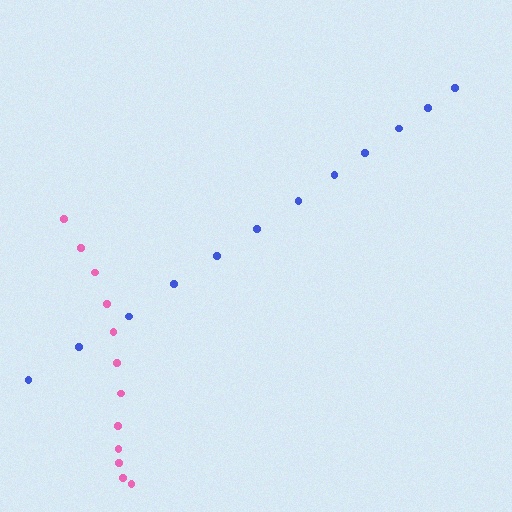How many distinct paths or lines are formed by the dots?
There are 2 distinct paths.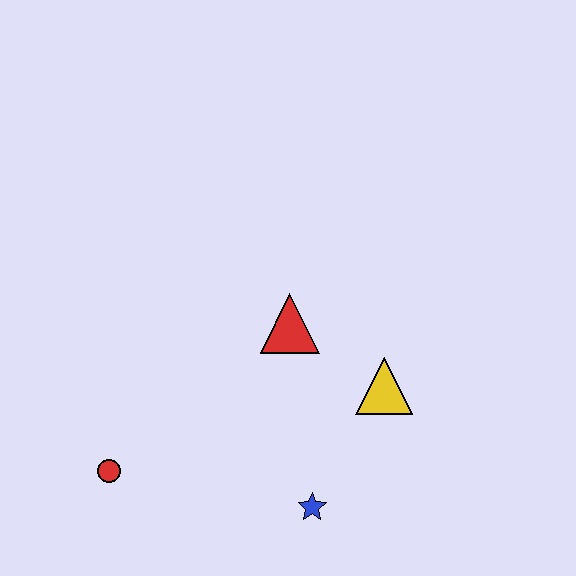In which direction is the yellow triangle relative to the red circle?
The yellow triangle is to the right of the red circle.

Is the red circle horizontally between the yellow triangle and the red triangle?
No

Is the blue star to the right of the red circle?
Yes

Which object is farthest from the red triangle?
The red circle is farthest from the red triangle.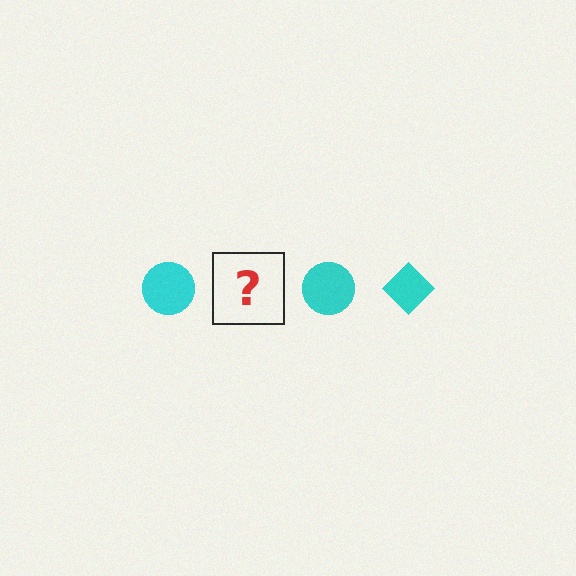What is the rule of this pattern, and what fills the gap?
The rule is that the pattern cycles through circle, diamond shapes in cyan. The gap should be filled with a cyan diamond.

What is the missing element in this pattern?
The missing element is a cyan diamond.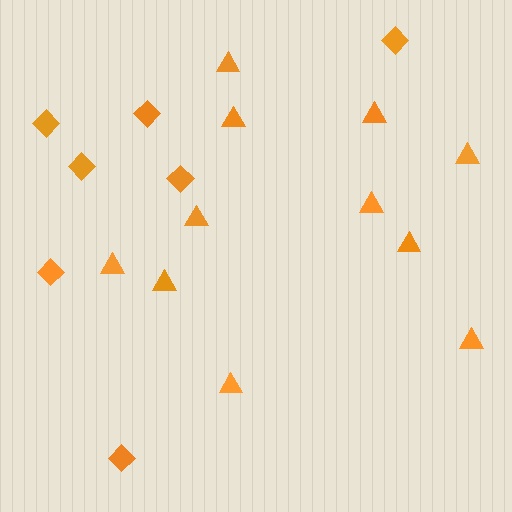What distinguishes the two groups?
There are 2 groups: one group of diamonds (7) and one group of triangles (11).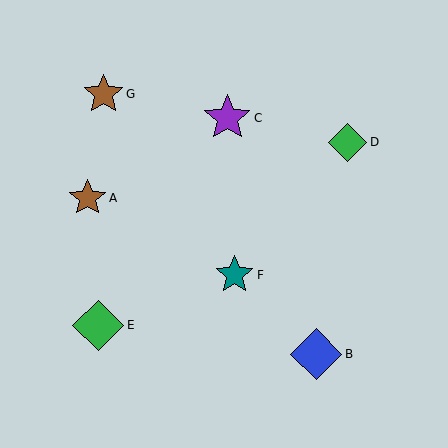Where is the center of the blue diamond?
The center of the blue diamond is at (316, 354).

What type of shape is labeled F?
Shape F is a teal star.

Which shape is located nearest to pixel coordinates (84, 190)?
The brown star (labeled A) at (88, 198) is nearest to that location.